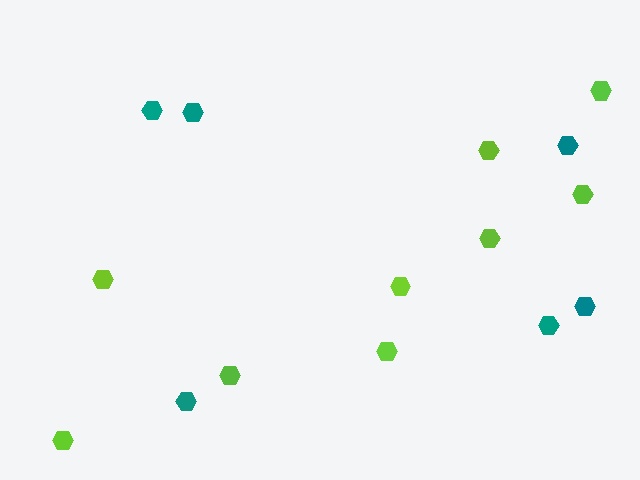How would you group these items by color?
There are 2 groups: one group of lime hexagons (9) and one group of teal hexagons (6).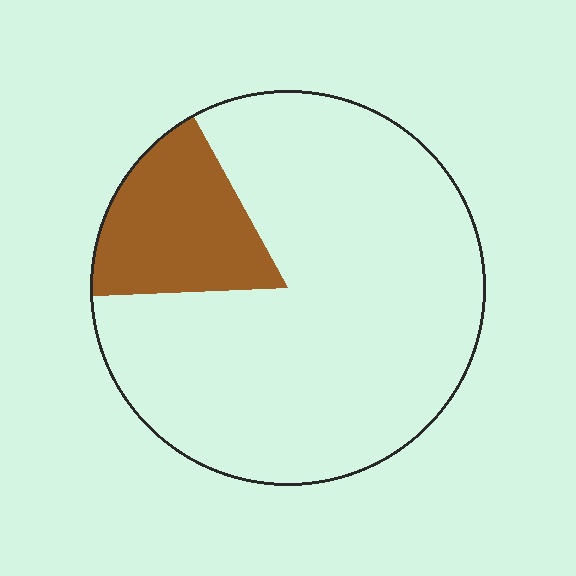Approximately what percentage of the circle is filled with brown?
Approximately 20%.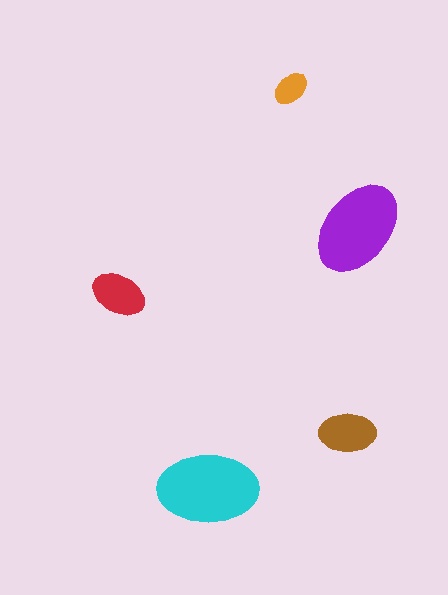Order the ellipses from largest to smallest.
the cyan one, the purple one, the brown one, the red one, the orange one.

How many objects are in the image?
There are 5 objects in the image.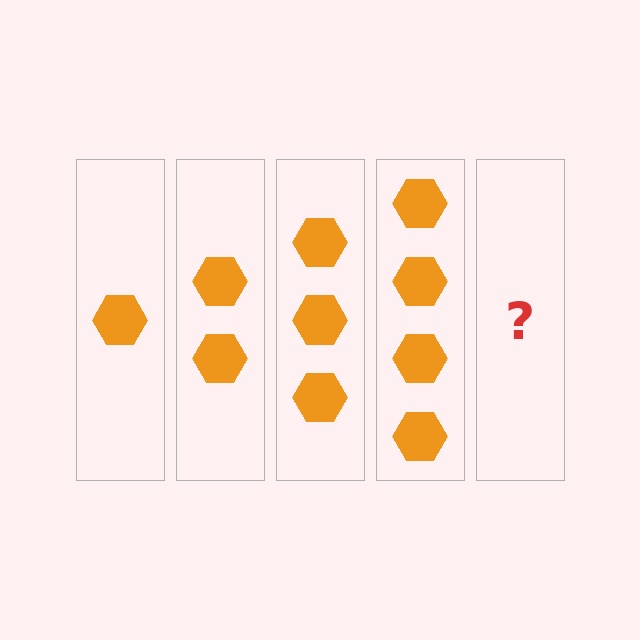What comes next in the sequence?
The next element should be 5 hexagons.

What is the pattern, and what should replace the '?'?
The pattern is that each step adds one more hexagon. The '?' should be 5 hexagons.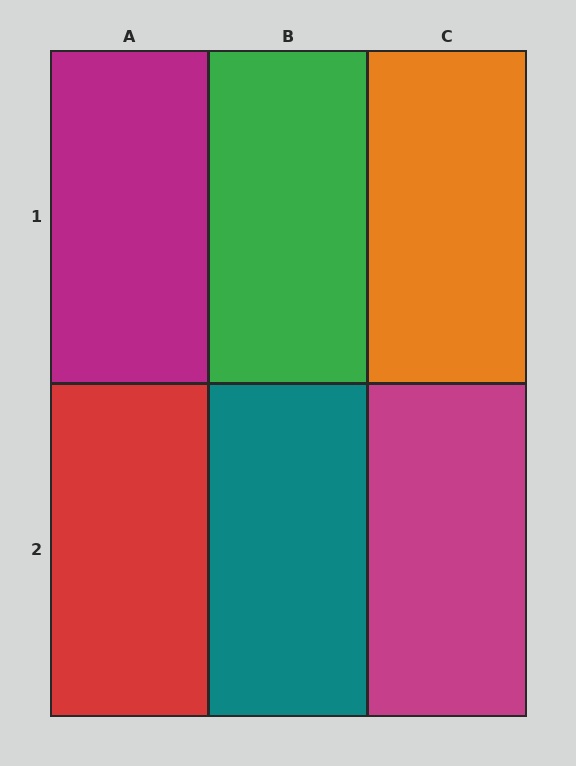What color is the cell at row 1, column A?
Magenta.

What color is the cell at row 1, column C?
Orange.